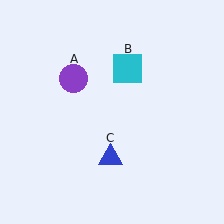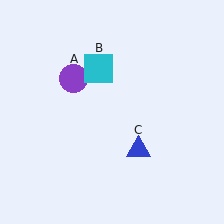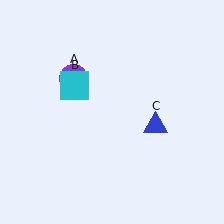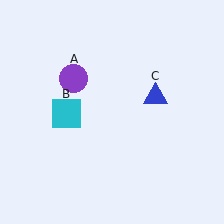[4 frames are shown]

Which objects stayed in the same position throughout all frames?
Purple circle (object A) remained stationary.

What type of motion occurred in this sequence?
The cyan square (object B), blue triangle (object C) rotated counterclockwise around the center of the scene.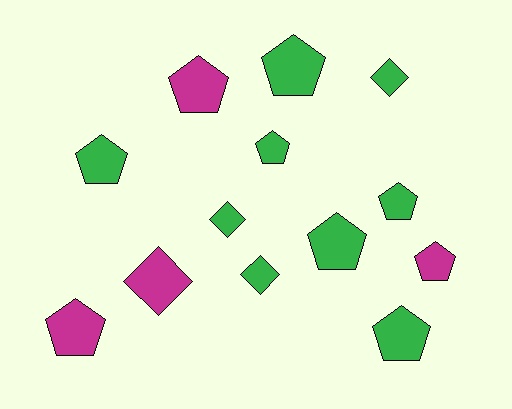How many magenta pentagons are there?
There are 3 magenta pentagons.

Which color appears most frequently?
Green, with 9 objects.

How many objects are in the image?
There are 13 objects.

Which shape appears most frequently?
Pentagon, with 9 objects.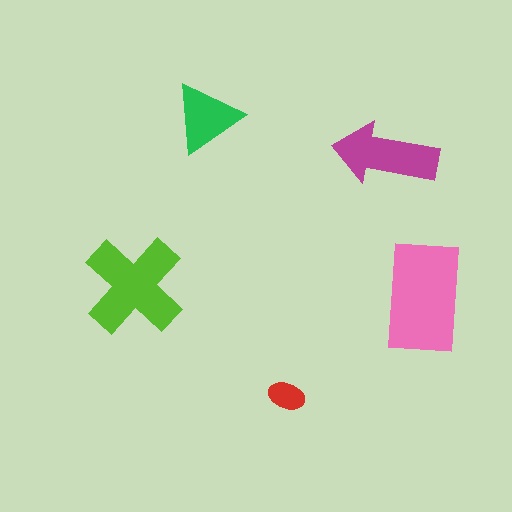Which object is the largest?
The pink rectangle.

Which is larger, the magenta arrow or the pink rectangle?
The pink rectangle.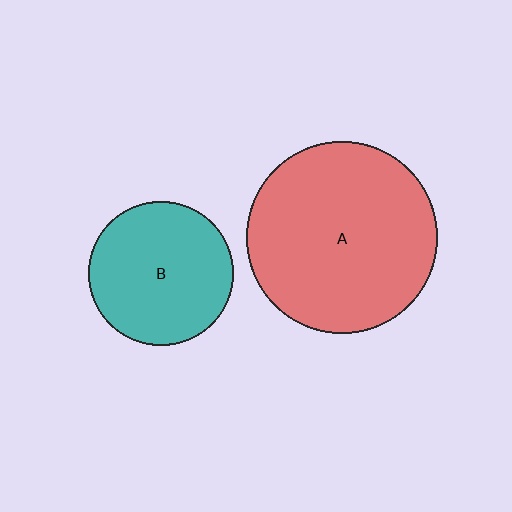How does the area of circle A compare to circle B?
Approximately 1.8 times.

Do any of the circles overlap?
No, none of the circles overlap.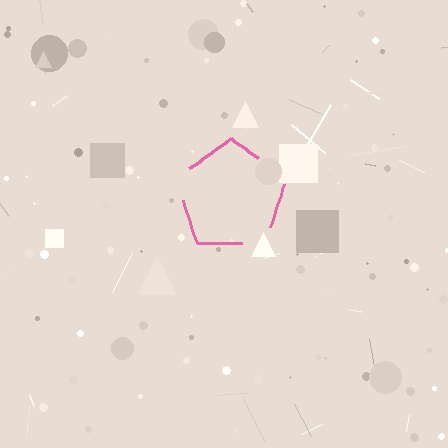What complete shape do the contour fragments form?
The contour fragments form a pentagon.